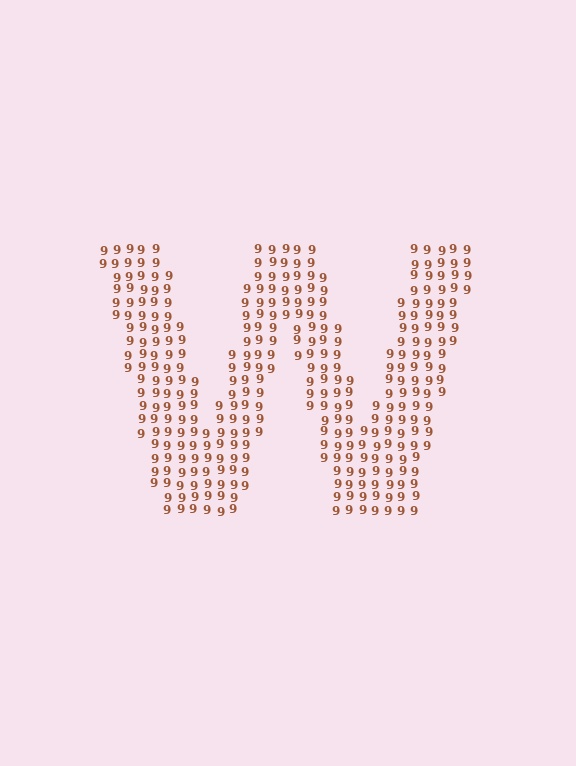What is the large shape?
The large shape is the letter W.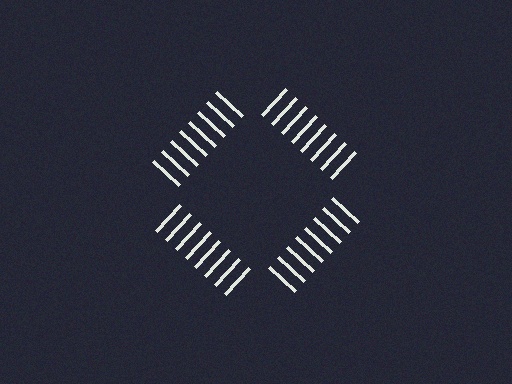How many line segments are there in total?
32 — 8 along each of the 4 edges.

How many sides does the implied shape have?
4 sides — the line-ends trace a square.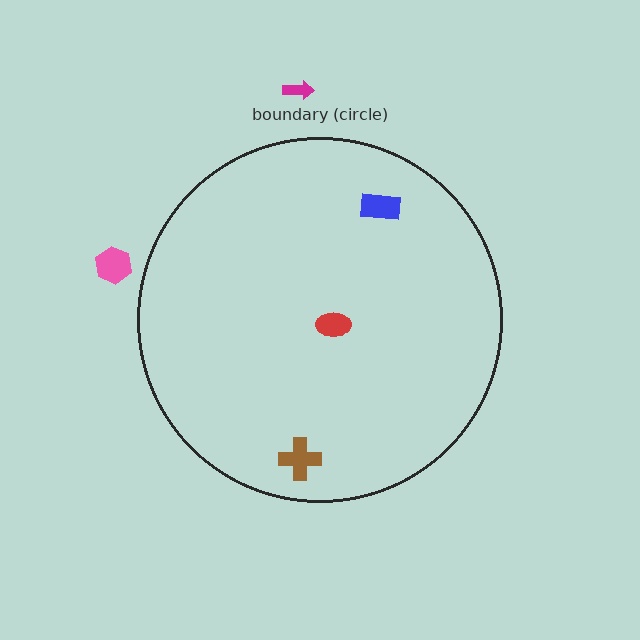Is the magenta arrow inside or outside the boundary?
Outside.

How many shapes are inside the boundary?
3 inside, 2 outside.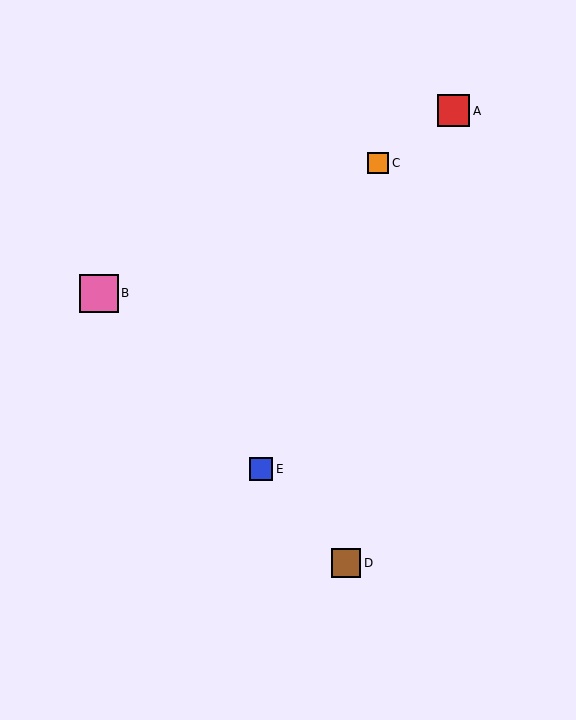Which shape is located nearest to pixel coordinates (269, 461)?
The blue square (labeled E) at (261, 469) is nearest to that location.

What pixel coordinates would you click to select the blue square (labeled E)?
Click at (261, 469) to select the blue square E.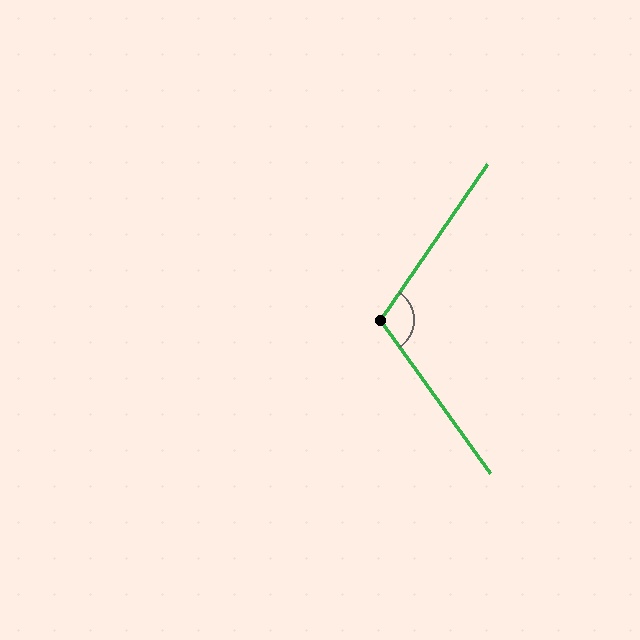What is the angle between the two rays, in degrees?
Approximately 110 degrees.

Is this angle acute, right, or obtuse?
It is obtuse.